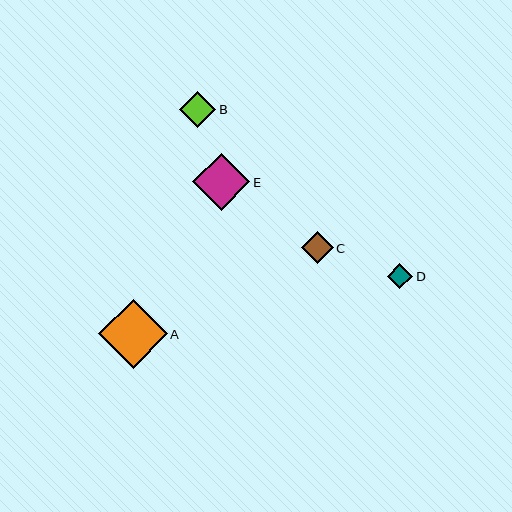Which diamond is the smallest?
Diamond D is the smallest with a size of approximately 26 pixels.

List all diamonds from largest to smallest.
From largest to smallest: A, E, B, C, D.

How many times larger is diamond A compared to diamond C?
Diamond A is approximately 2.2 times the size of diamond C.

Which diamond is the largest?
Diamond A is the largest with a size of approximately 69 pixels.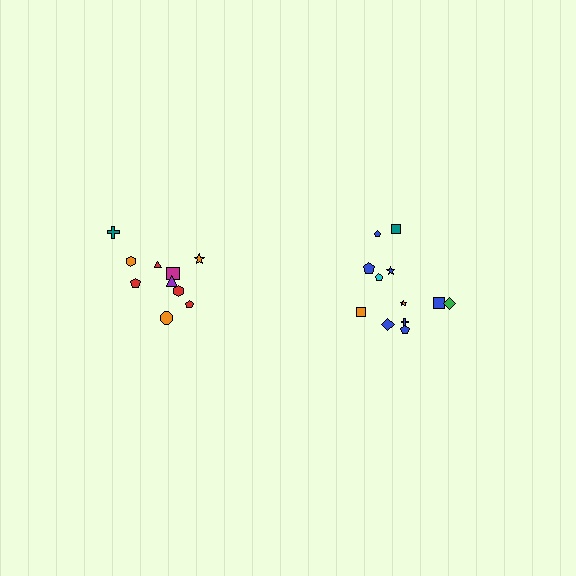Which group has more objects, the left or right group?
The right group.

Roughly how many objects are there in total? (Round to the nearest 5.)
Roughly 20 objects in total.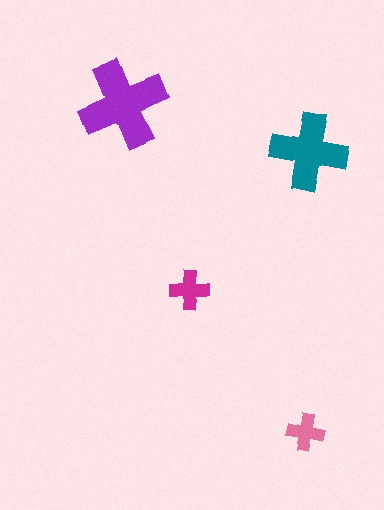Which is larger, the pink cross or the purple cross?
The purple one.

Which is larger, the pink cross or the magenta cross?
The magenta one.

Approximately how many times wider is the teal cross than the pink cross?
About 2 times wider.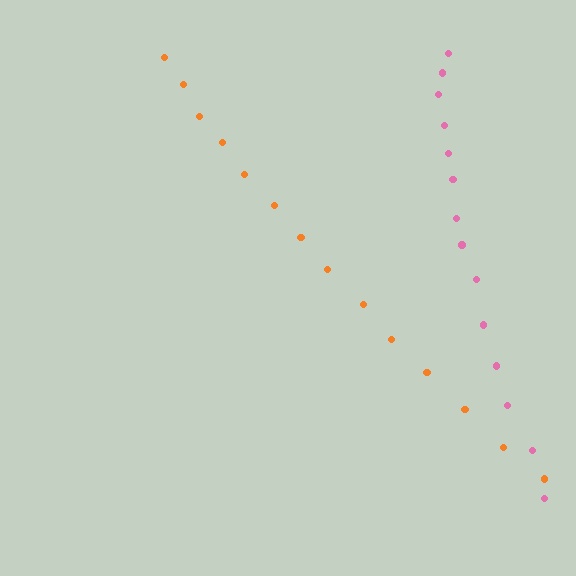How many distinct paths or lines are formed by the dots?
There are 2 distinct paths.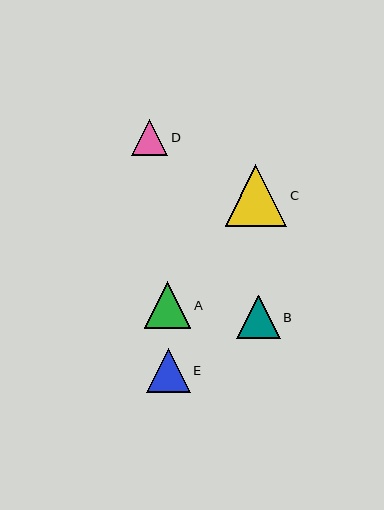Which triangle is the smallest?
Triangle D is the smallest with a size of approximately 36 pixels.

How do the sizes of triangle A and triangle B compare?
Triangle A and triangle B are approximately the same size.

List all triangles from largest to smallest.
From largest to smallest: C, A, E, B, D.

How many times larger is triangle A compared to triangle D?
Triangle A is approximately 1.3 times the size of triangle D.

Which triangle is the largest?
Triangle C is the largest with a size of approximately 62 pixels.